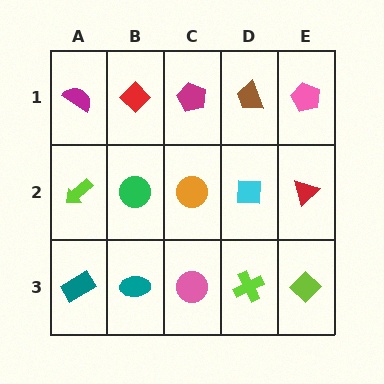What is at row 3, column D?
A lime cross.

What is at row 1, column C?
A magenta pentagon.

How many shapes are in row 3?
5 shapes.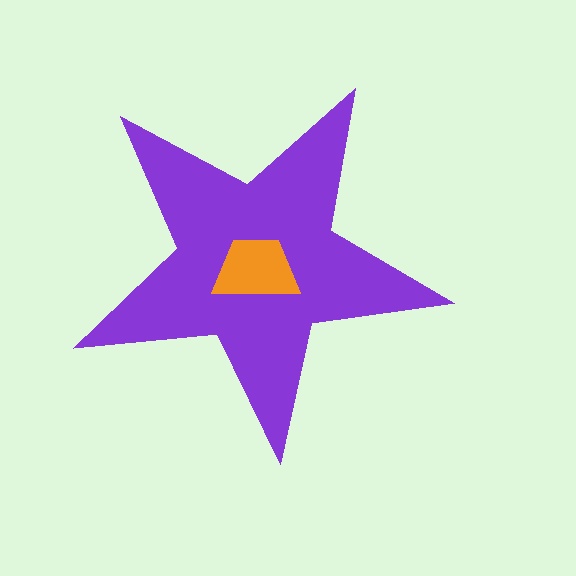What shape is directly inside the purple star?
The orange trapezoid.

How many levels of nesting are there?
2.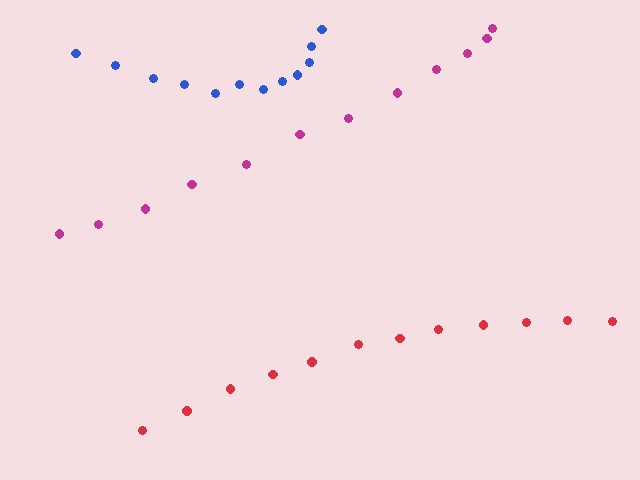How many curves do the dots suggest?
There are 3 distinct paths.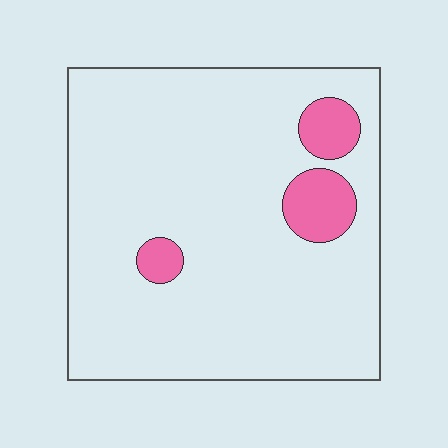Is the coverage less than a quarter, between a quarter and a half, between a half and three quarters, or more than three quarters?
Less than a quarter.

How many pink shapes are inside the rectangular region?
3.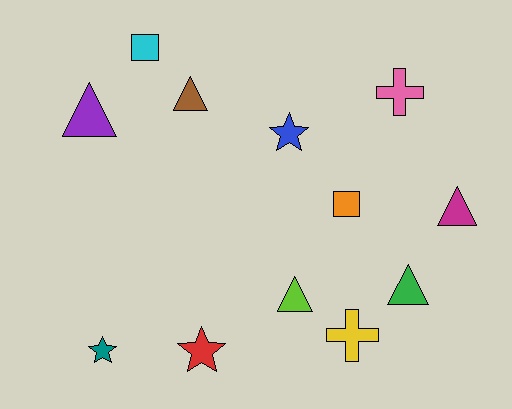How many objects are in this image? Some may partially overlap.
There are 12 objects.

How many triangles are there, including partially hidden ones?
There are 5 triangles.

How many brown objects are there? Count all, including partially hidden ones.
There is 1 brown object.